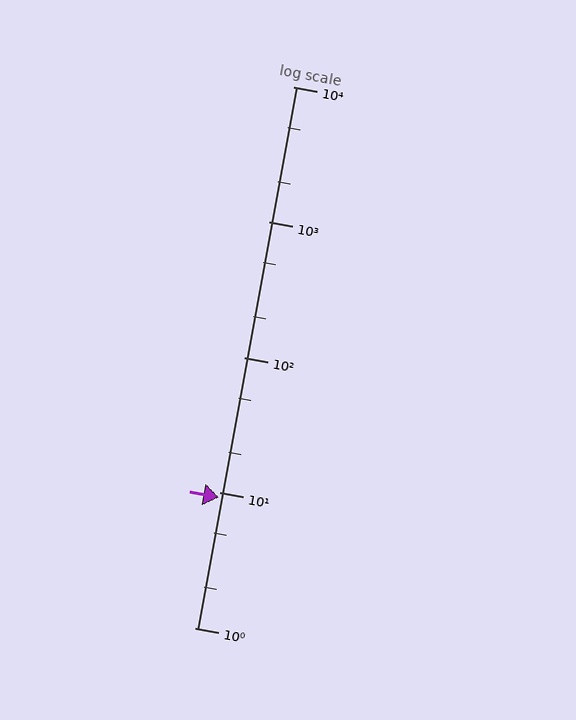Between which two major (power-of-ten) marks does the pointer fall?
The pointer is between 1 and 10.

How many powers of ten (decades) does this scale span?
The scale spans 4 decades, from 1 to 10000.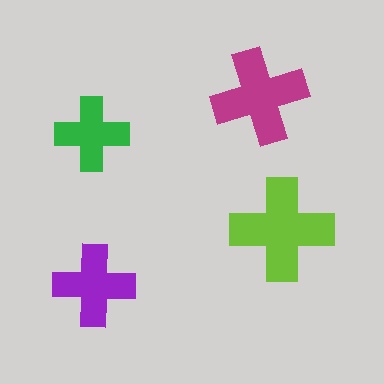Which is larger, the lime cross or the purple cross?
The lime one.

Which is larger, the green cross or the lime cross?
The lime one.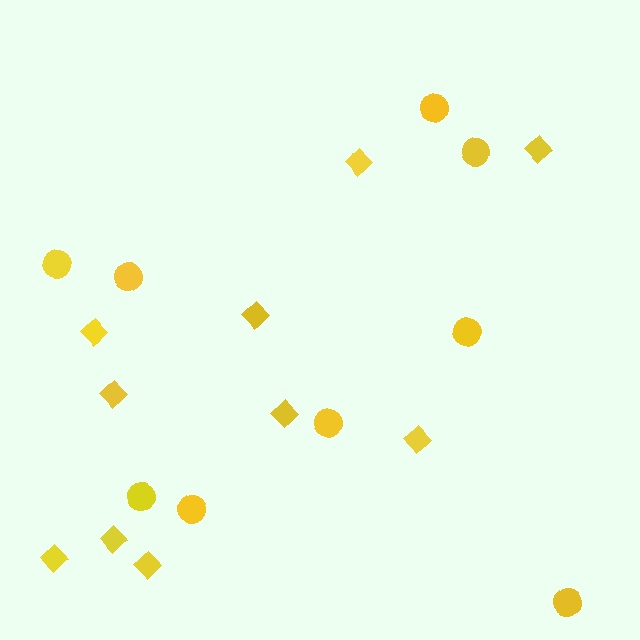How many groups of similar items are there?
There are 2 groups: one group of circles (9) and one group of diamonds (10).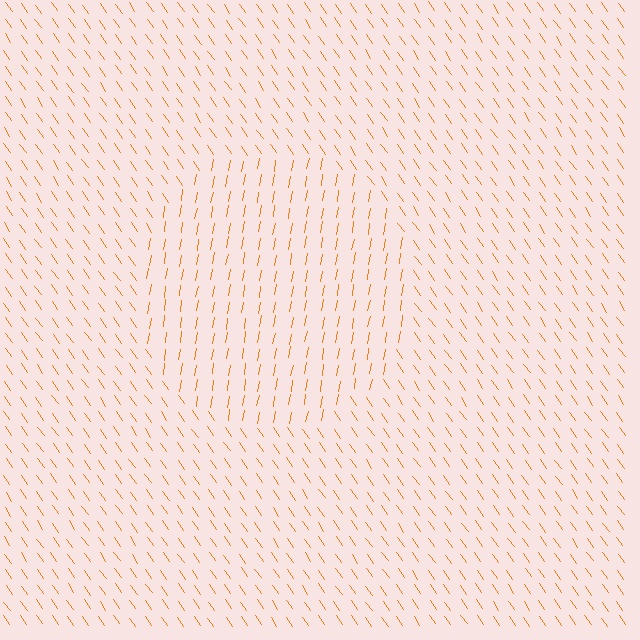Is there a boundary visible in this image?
Yes, there is a texture boundary formed by a change in line orientation.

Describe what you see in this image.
The image is filled with small orange line segments. A circle region in the image has lines oriented differently from the surrounding lines, creating a visible texture boundary.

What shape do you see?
I see a circle.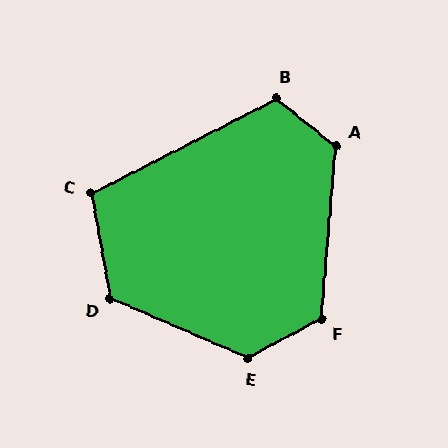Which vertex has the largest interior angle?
E, at approximately 129 degrees.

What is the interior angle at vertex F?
Approximately 123 degrees (obtuse).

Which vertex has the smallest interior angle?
C, at approximately 107 degrees.